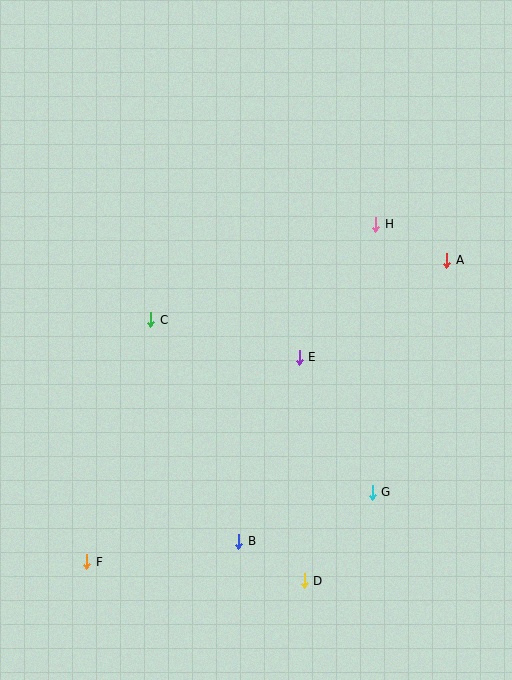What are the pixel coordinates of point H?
Point H is at (376, 224).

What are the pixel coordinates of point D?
Point D is at (304, 581).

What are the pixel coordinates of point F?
Point F is at (87, 562).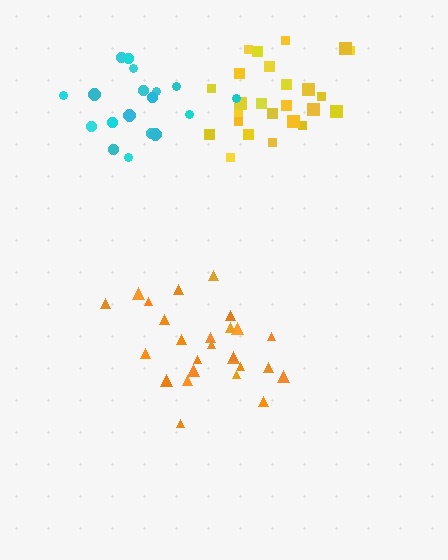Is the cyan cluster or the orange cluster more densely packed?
Orange.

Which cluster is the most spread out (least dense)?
Cyan.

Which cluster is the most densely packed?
Yellow.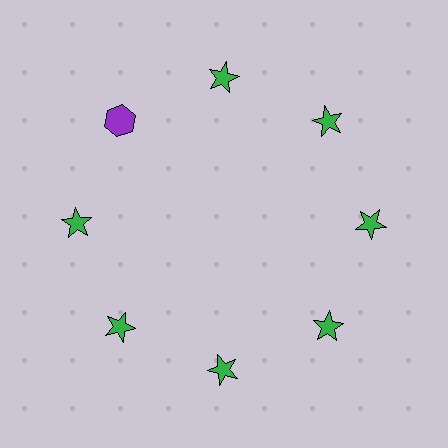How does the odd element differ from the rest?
It differs in both color (purple instead of green) and shape (hexagon instead of star).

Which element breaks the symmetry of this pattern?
The purple hexagon at roughly the 10 o'clock position breaks the symmetry. All other shapes are green stars.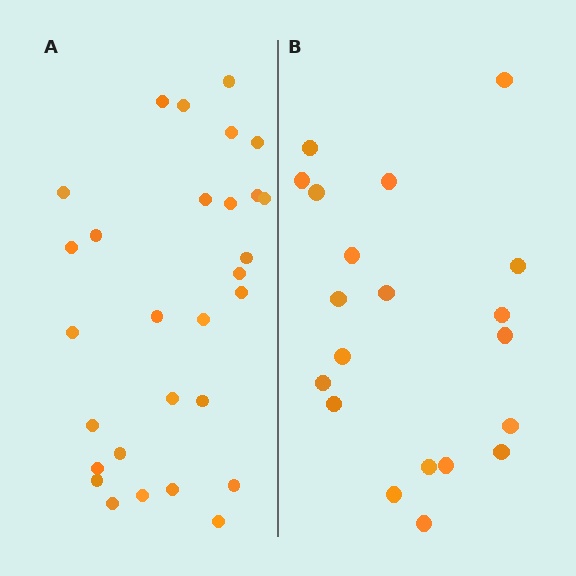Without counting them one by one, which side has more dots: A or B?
Region A (the left region) has more dots.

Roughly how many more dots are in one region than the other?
Region A has roughly 8 or so more dots than region B.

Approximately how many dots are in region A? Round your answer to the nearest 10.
About 30 dots. (The exact count is 29, which rounds to 30.)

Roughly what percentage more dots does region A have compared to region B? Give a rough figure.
About 45% more.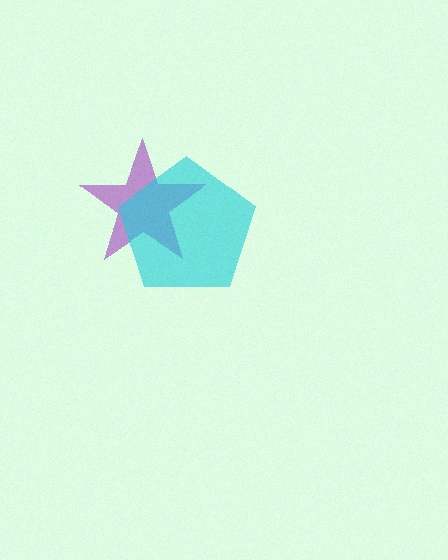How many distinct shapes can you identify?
There are 2 distinct shapes: a purple star, a cyan pentagon.